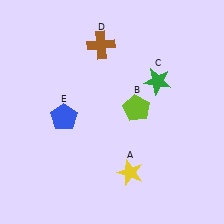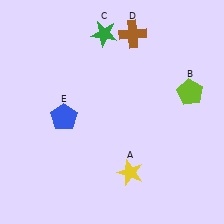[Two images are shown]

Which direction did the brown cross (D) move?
The brown cross (D) moved right.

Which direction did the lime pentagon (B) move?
The lime pentagon (B) moved right.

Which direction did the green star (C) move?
The green star (C) moved left.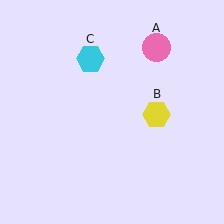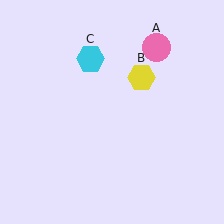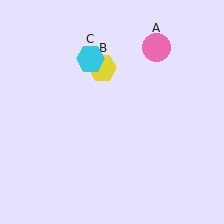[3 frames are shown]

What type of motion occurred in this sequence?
The yellow hexagon (object B) rotated counterclockwise around the center of the scene.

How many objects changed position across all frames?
1 object changed position: yellow hexagon (object B).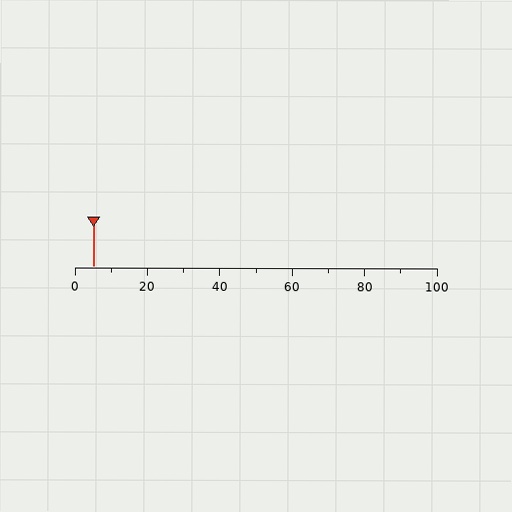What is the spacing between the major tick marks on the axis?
The major ticks are spaced 20 apart.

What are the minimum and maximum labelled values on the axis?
The axis runs from 0 to 100.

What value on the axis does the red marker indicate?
The marker indicates approximately 5.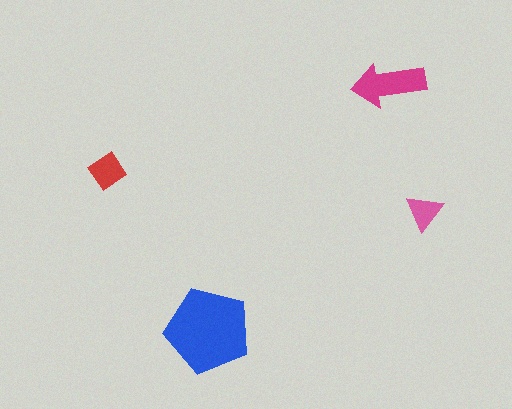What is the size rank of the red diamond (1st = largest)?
3rd.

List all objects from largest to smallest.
The blue pentagon, the magenta arrow, the red diamond, the pink triangle.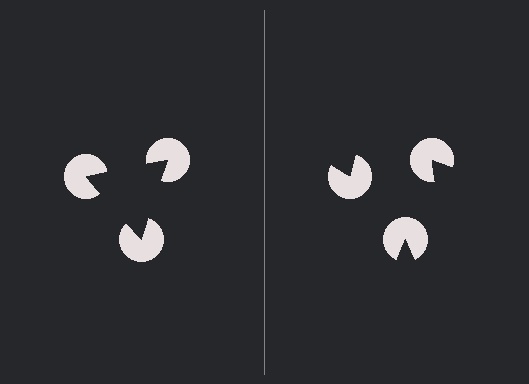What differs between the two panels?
The pac-man discs are positioned identically on both sides; only the wedge orientations differ. On the left they align to a triangle; on the right they are misaligned.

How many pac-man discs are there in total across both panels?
6 — 3 on each side.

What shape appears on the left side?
An illusory triangle.